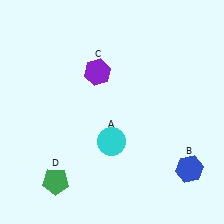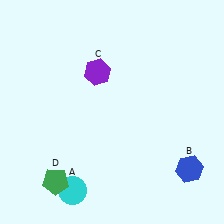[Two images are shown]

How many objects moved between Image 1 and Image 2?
1 object moved between the two images.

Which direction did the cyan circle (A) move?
The cyan circle (A) moved down.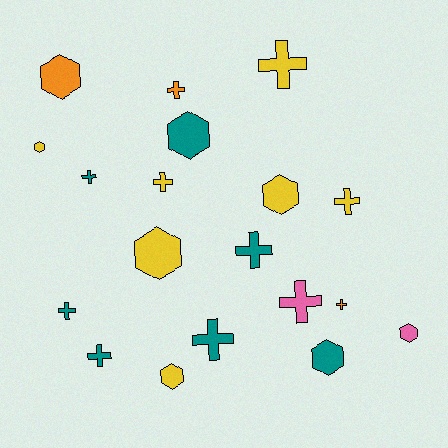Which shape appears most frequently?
Cross, with 11 objects.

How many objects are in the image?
There are 19 objects.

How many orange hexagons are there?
There is 1 orange hexagon.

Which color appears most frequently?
Teal, with 7 objects.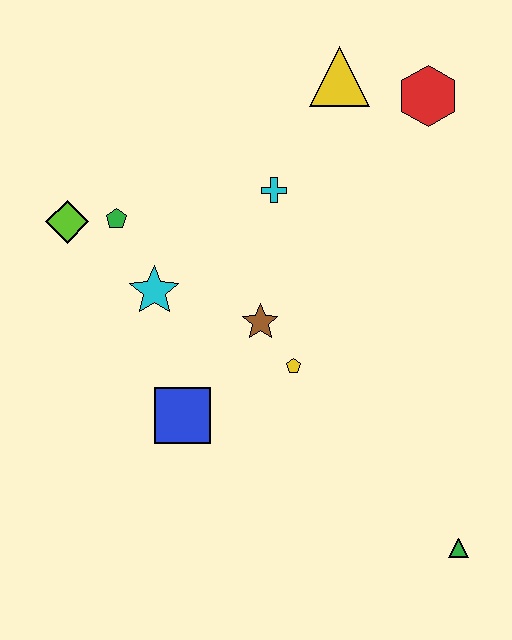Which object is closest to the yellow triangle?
The red hexagon is closest to the yellow triangle.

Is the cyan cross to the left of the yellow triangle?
Yes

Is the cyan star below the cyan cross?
Yes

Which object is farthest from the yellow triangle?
The green triangle is farthest from the yellow triangle.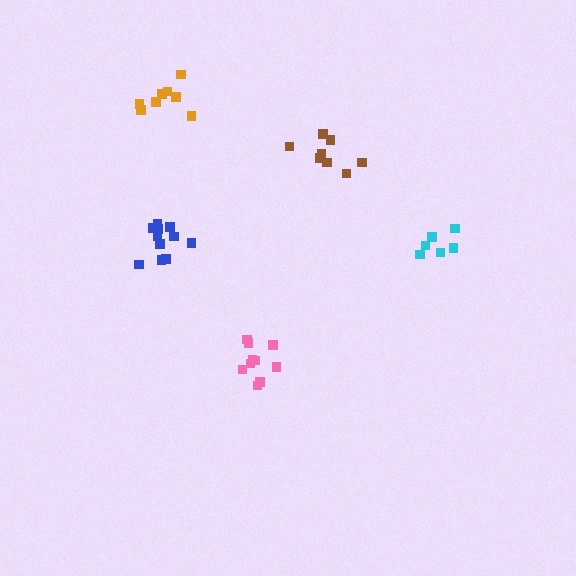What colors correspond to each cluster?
The clusters are colored: brown, blue, pink, cyan, orange.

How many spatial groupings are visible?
There are 5 spatial groupings.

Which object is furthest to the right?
The cyan cluster is rightmost.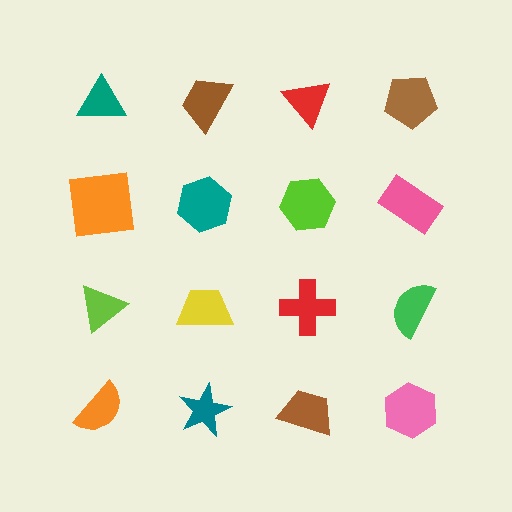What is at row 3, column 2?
A yellow trapezoid.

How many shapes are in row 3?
4 shapes.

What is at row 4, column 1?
An orange semicircle.